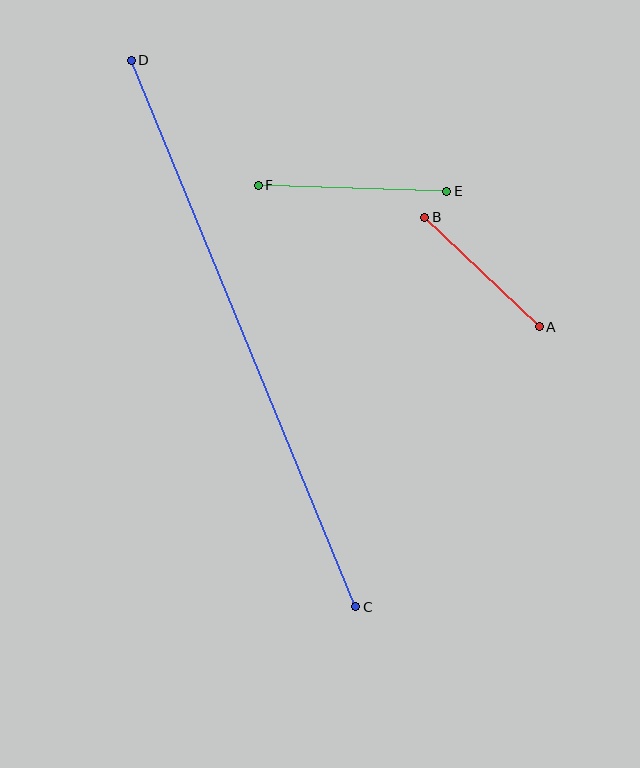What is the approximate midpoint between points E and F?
The midpoint is at approximately (353, 188) pixels.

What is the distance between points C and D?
The distance is approximately 591 pixels.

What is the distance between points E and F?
The distance is approximately 189 pixels.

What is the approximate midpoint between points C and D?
The midpoint is at approximately (244, 333) pixels.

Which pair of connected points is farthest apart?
Points C and D are farthest apart.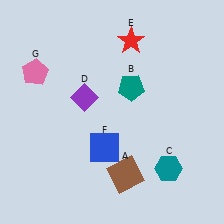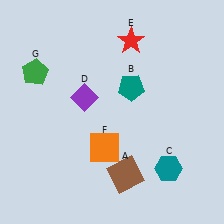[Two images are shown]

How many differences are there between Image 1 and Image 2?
There are 2 differences between the two images.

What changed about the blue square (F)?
In Image 1, F is blue. In Image 2, it changed to orange.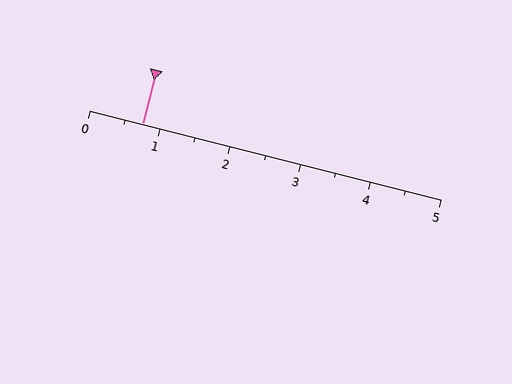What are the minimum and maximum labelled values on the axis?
The axis runs from 0 to 5.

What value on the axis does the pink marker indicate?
The marker indicates approximately 0.8.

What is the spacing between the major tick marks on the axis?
The major ticks are spaced 1 apart.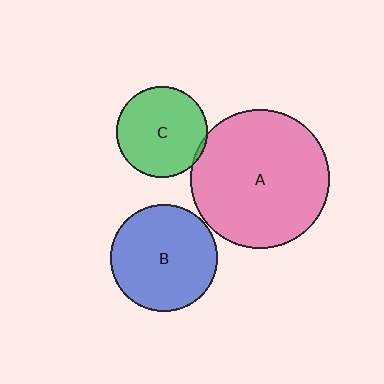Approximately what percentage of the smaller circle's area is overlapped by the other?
Approximately 5%.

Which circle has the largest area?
Circle A (pink).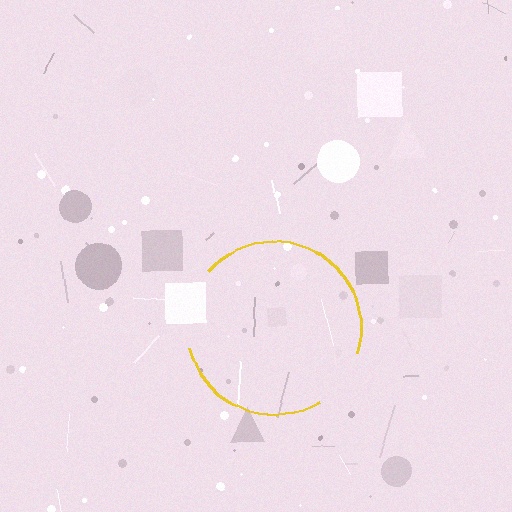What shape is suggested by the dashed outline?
The dashed outline suggests a circle.